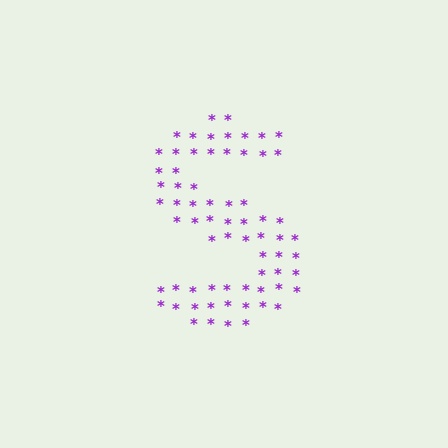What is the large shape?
The large shape is the letter S.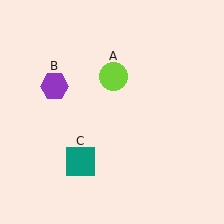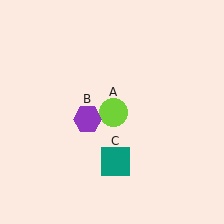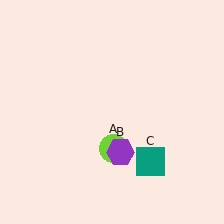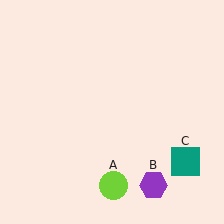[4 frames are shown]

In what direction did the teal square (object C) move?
The teal square (object C) moved right.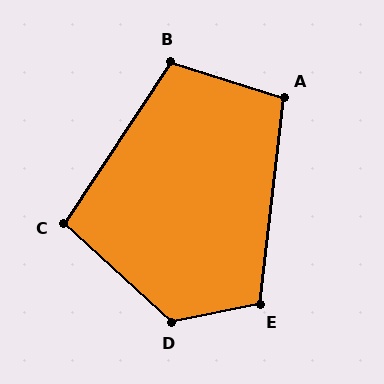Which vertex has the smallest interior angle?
C, at approximately 99 degrees.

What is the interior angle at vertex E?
Approximately 108 degrees (obtuse).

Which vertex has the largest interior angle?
D, at approximately 126 degrees.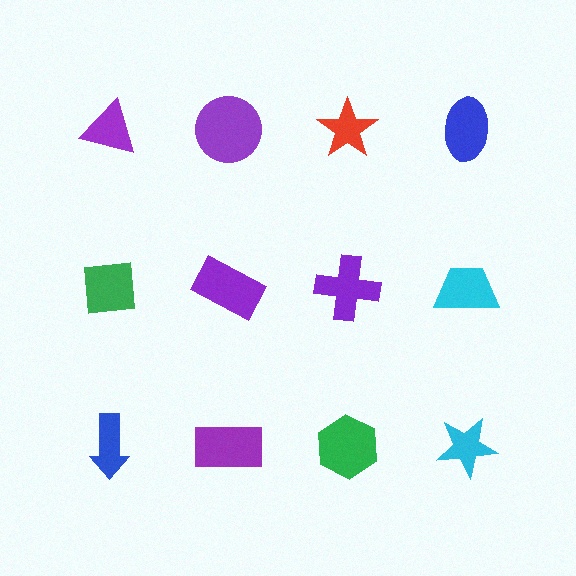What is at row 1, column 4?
A blue ellipse.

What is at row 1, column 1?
A purple triangle.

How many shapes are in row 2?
4 shapes.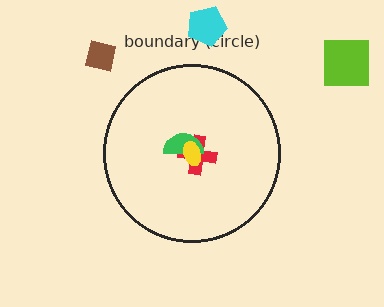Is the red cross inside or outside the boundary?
Inside.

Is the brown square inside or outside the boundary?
Outside.